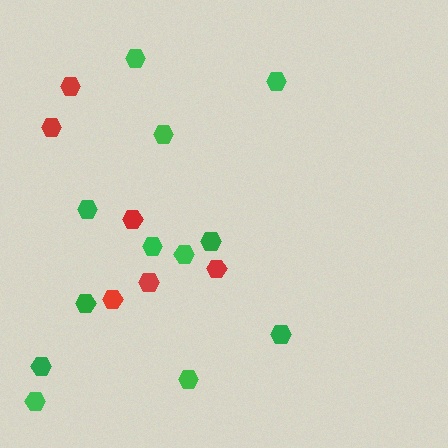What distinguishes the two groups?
There are 2 groups: one group of red hexagons (6) and one group of green hexagons (12).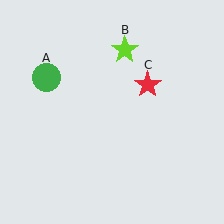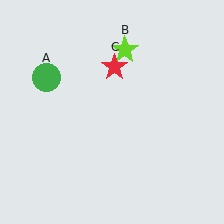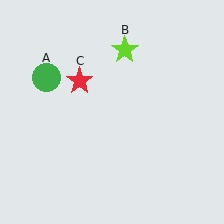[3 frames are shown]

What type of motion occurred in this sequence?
The red star (object C) rotated counterclockwise around the center of the scene.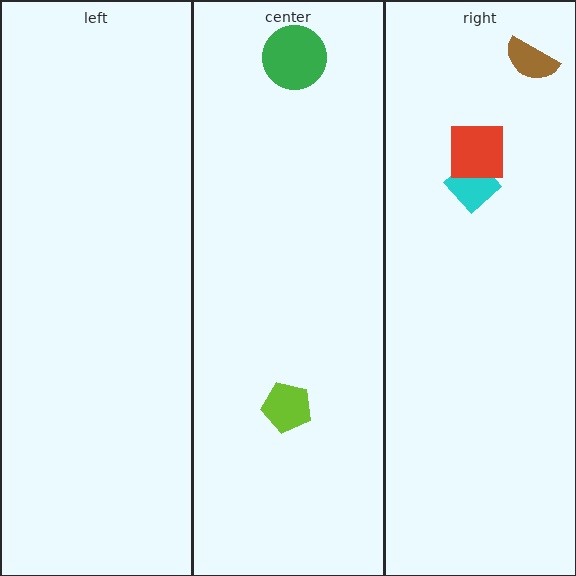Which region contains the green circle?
The center region.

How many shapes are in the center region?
2.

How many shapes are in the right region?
3.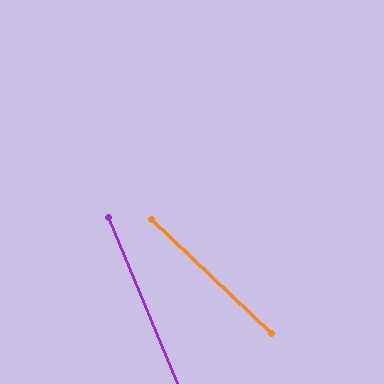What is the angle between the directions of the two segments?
Approximately 24 degrees.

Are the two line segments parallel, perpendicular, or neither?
Neither parallel nor perpendicular — they differ by about 24°.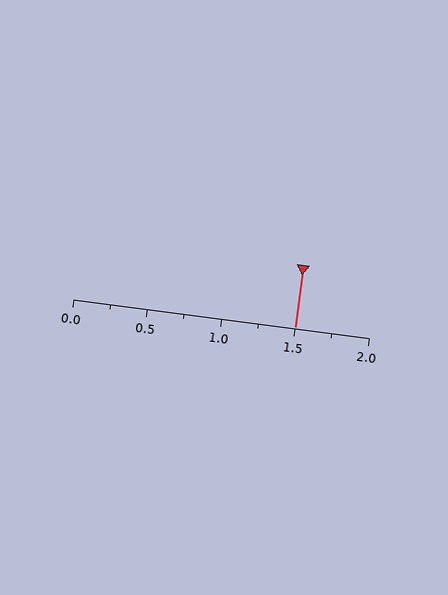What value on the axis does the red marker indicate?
The marker indicates approximately 1.5.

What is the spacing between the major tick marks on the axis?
The major ticks are spaced 0.5 apart.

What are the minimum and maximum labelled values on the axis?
The axis runs from 0.0 to 2.0.